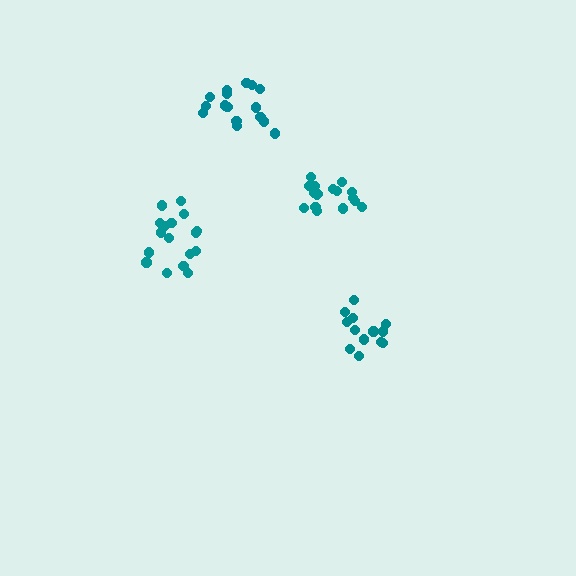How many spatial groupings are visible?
There are 4 spatial groupings.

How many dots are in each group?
Group 1: 13 dots, Group 2: 17 dots, Group 3: 17 dots, Group 4: 16 dots (63 total).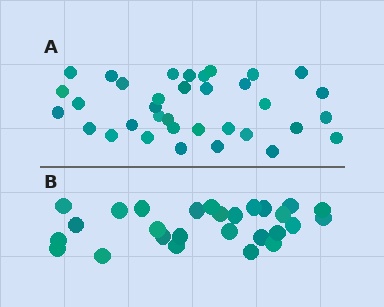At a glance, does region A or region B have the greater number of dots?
Region A (the top region) has more dots.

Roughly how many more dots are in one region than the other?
Region A has roughly 8 or so more dots than region B.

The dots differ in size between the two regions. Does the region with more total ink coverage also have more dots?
No. Region B has more total ink coverage because its dots are larger, but region A actually contains more individual dots. Total area can be misleading — the number of items is what matters here.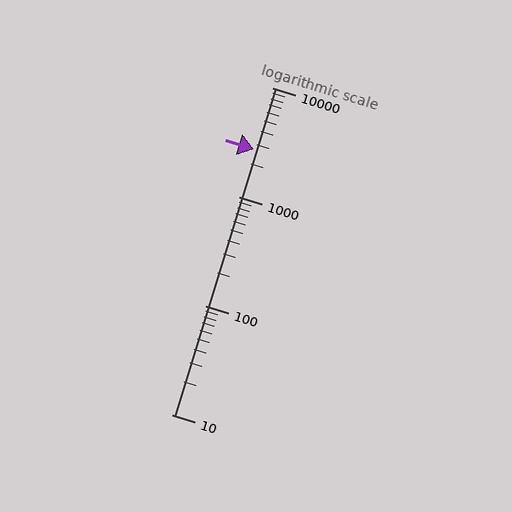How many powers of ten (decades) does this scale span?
The scale spans 3 decades, from 10 to 10000.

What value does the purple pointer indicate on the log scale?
The pointer indicates approximately 2700.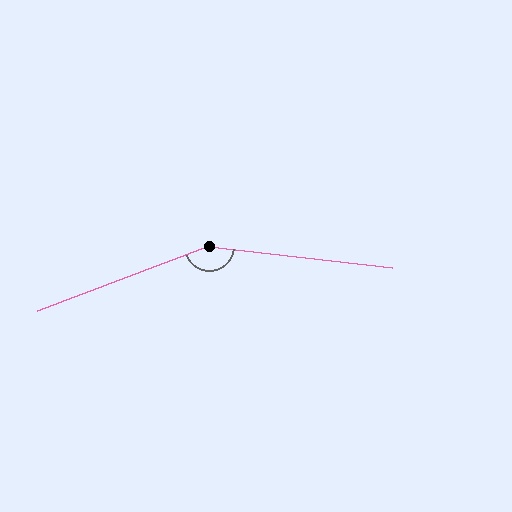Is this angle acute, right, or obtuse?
It is obtuse.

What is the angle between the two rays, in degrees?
Approximately 153 degrees.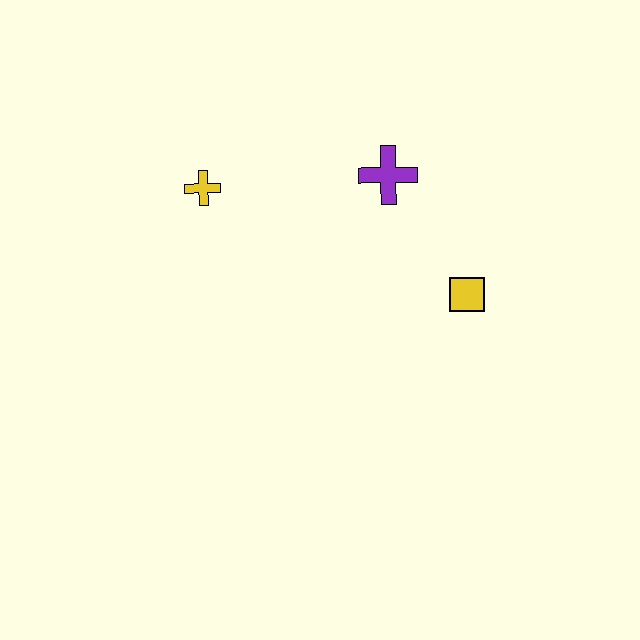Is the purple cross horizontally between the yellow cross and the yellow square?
Yes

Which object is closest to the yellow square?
The purple cross is closest to the yellow square.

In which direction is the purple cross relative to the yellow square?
The purple cross is above the yellow square.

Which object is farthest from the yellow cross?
The yellow square is farthest from the yellow cross.